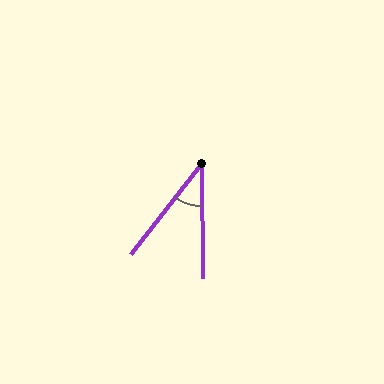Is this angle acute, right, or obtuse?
It is acute.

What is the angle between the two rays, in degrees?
Approximately 39 degrees.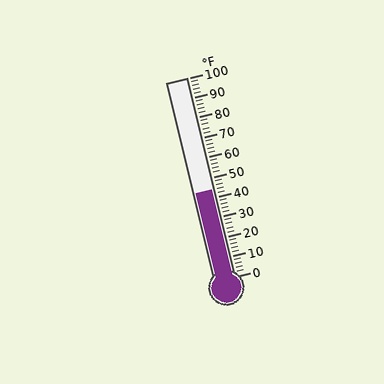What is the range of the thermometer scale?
The thermometer scale ranges from 0°F to 100°F.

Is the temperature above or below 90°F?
The temperature is below 90°F.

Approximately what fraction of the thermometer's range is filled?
The thermometer is filled to approximately 45% of its range.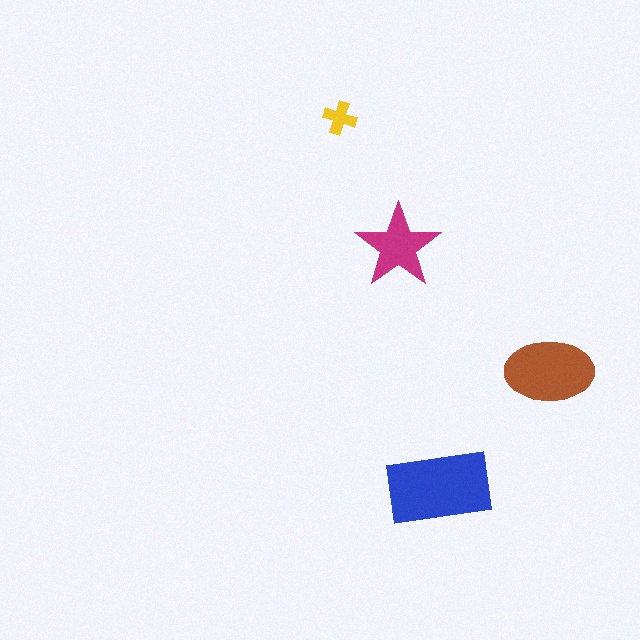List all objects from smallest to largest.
The yellow cross, the magenta star, the brown ellipse, the blue rectangle.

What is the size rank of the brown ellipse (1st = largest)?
2nd.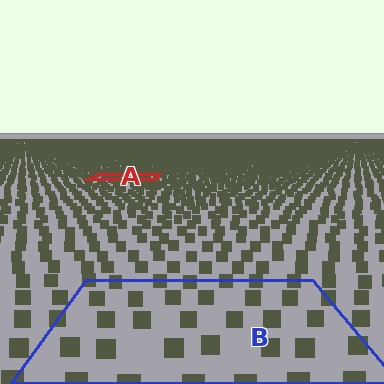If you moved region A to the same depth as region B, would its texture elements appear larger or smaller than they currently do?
They would appear larger. At a closer depth, the same texture elements are projected at a bigger on-screen size.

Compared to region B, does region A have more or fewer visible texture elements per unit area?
Region A has more texture elements per unit area — they are packed more densely because it is farther away.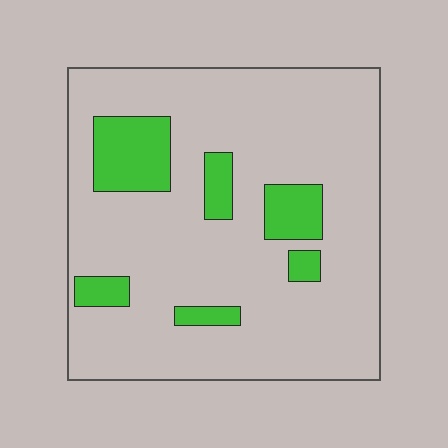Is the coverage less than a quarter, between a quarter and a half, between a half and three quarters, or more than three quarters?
Less than a quarter.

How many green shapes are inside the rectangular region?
6.